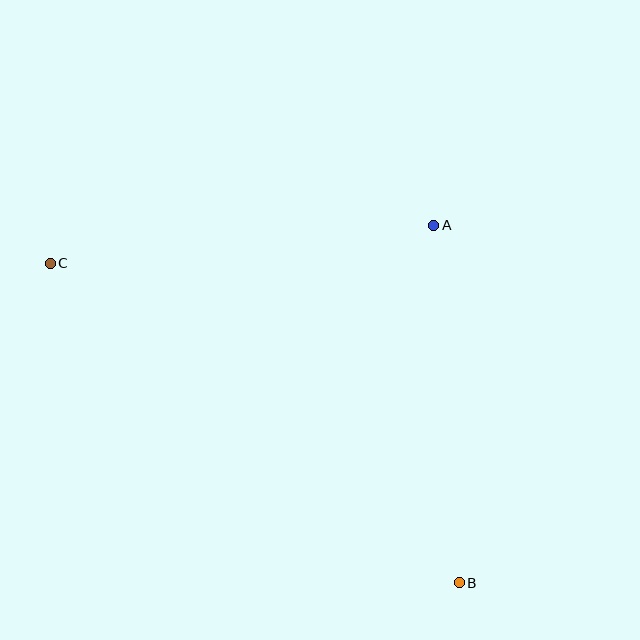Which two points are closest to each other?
Points A and B are closest to each other.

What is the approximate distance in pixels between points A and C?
The distance between A and C is approximately 385 pixels.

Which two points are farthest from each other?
Points B and C are farthest from each other.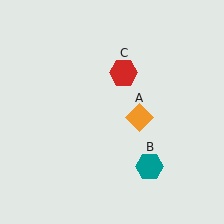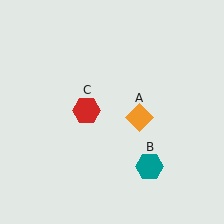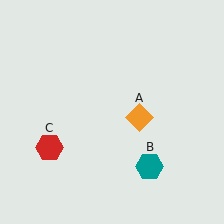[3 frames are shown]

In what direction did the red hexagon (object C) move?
The red hexagon (object C) moved down and to the left.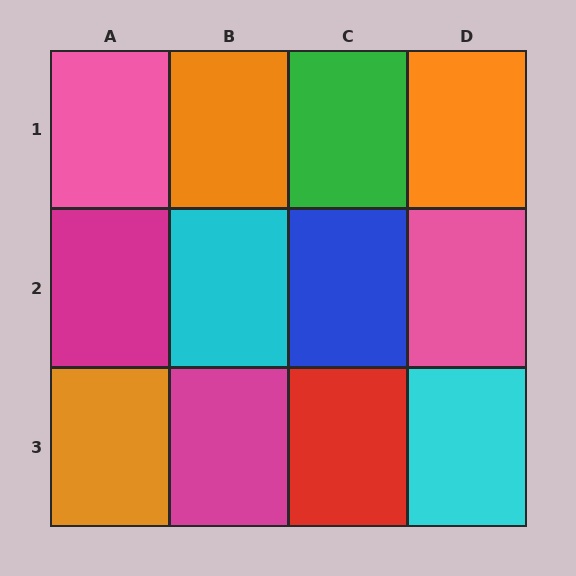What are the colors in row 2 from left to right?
Magenta, cyan, blue, pink.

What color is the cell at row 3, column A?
Orange.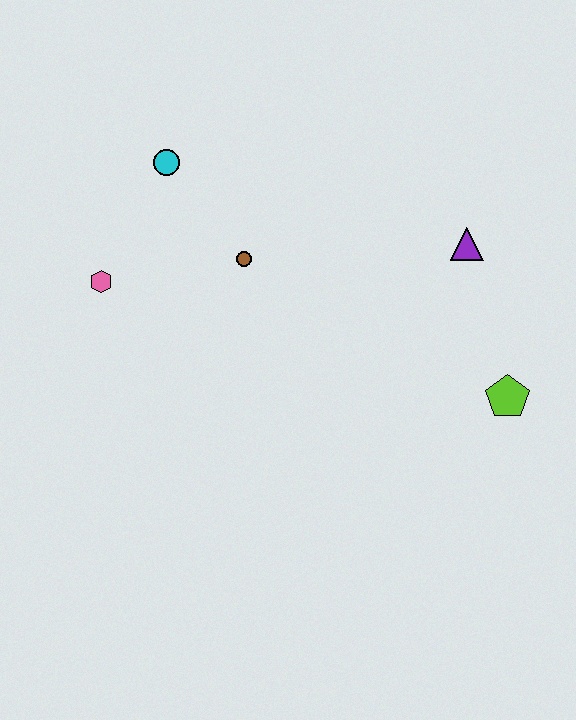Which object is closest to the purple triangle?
The lime pentagon is closest to the purple triangle.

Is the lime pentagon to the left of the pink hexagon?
No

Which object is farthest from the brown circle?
The lime pentagon is farthest from the brown circle.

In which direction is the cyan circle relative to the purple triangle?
The cyan circle is to the left of the purple triangle.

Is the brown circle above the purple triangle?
No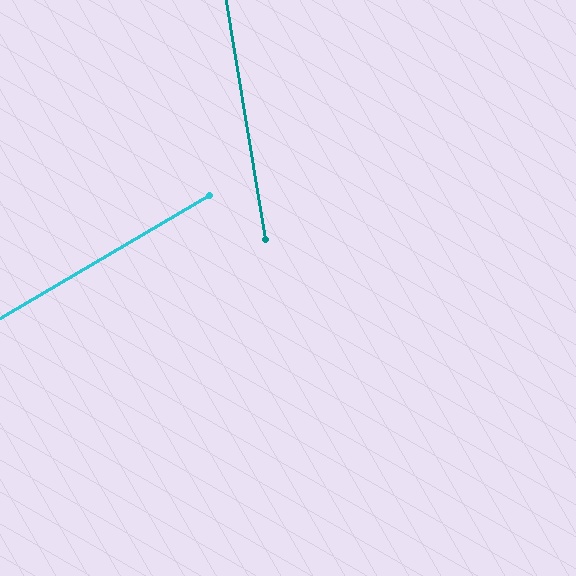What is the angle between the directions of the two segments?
Approximately 69 degrees.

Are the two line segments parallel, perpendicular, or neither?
Neither parallel nor perpendicular — they differ by about 69°.